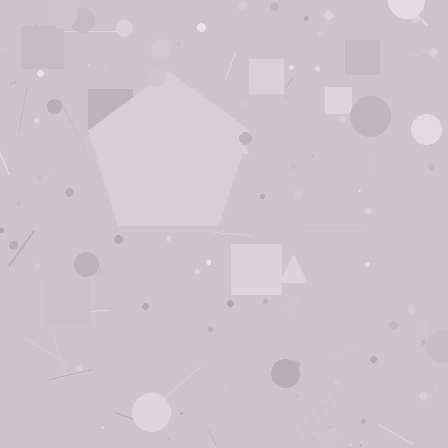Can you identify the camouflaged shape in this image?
The camouflaged shape is a pentagon.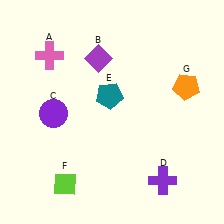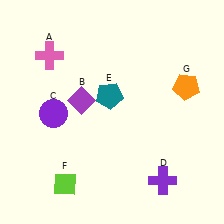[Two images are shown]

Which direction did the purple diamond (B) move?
The purple diamond (B) moved down.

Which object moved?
The purple diamond (B) moved down.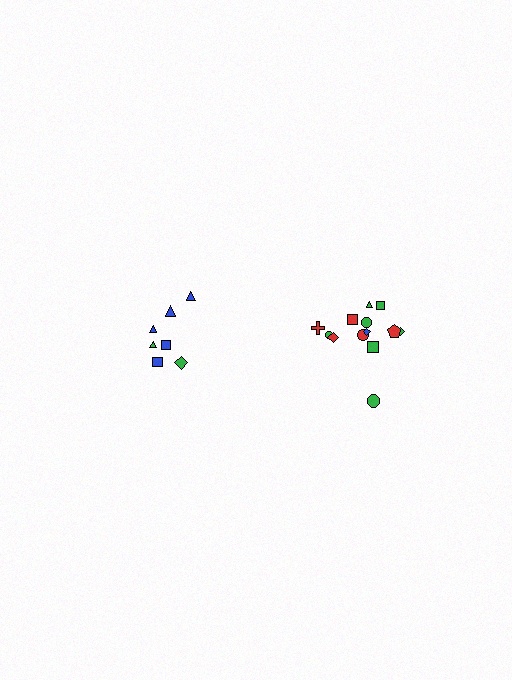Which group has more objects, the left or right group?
The right group.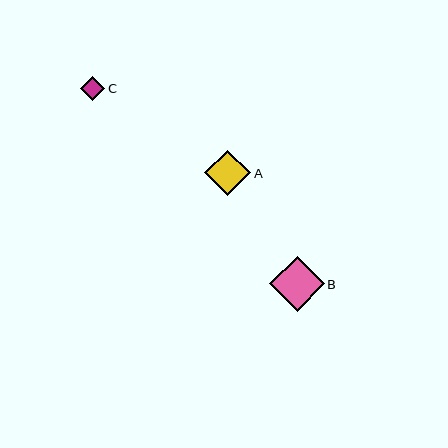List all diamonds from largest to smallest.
From largest to smallest: B, A, C.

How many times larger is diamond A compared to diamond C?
Diamond A is approximately 1.9 times the size of diamond C.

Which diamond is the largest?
Diamond B is the largest with a size of approximately 55 pixels.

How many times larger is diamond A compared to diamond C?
Diamond A is approximately 1.9 times the size of diamond C.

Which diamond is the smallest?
Diamond C is the smallest with a size of approximately 24 pixels.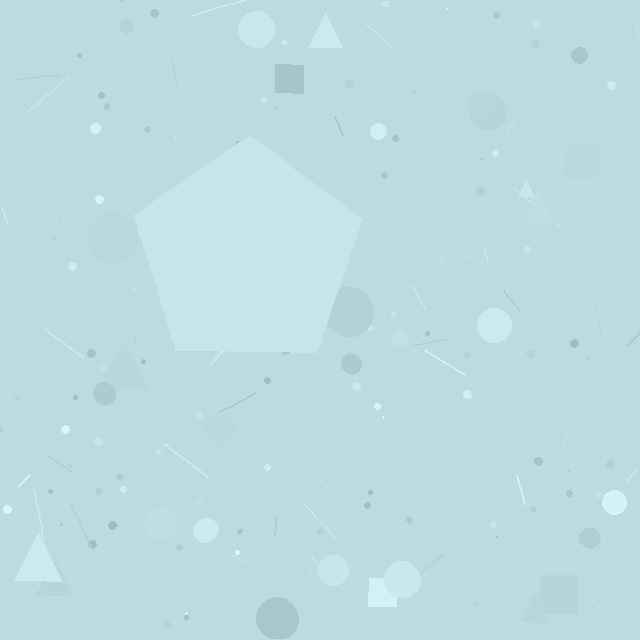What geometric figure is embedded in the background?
A pentagon is embedded in the background.